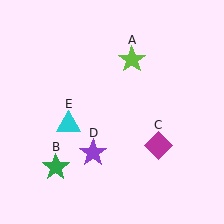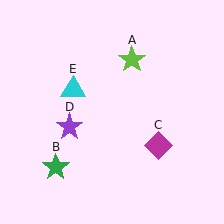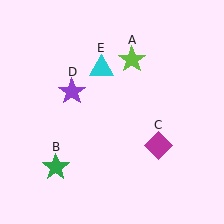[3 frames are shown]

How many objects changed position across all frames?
2 objects changed position: purple star (object D), cyan triangle (object E).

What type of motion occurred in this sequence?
The purple star (object D), cyan triangle (object E) rotated clockwise around the center of the scene.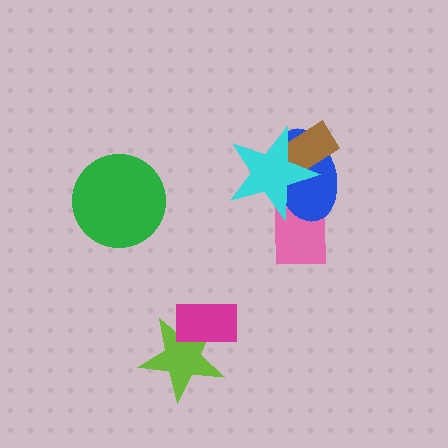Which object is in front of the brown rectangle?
The cyan star is in front of the brown rectangle.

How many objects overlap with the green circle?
0 objects overlap with the green circle.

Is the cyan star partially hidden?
No, no other shape covers it.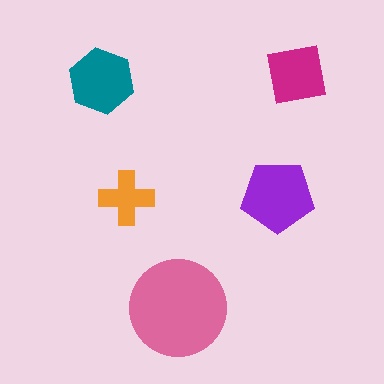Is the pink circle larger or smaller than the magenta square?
Larger.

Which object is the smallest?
The orange cross.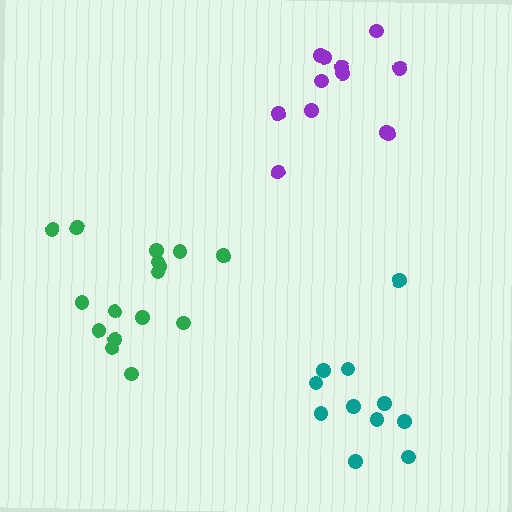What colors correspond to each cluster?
The clusters are colored: teal, green, purple.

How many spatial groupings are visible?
There are 3 spatial groupings.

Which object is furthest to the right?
The teal cluster is rightmost.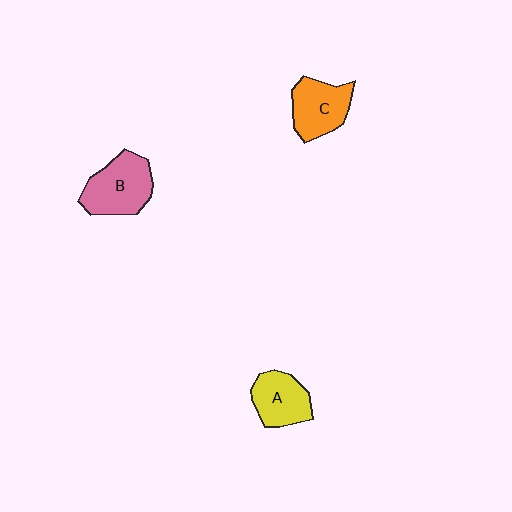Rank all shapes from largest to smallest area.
From largest to smallest: B (pink), C (orange), A (yellow).